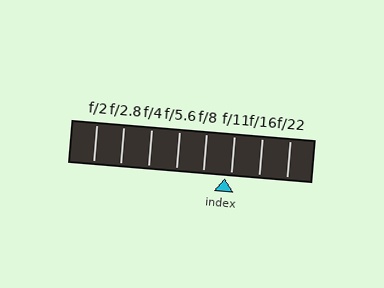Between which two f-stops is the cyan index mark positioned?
The index mark is between f/8 and f/11.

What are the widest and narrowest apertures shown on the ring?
The widest aperture shown is f/2 and the narrowest is f/22.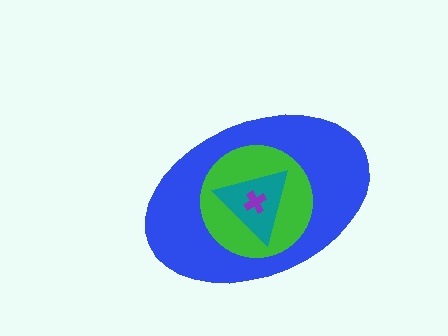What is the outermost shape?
The blue ellipse.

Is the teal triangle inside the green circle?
Yes.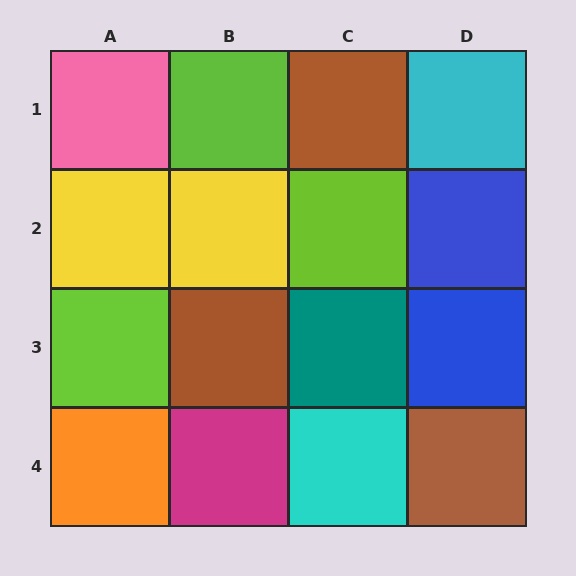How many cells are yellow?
2 cells are yellow.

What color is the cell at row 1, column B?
Lime.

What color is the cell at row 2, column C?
Lime.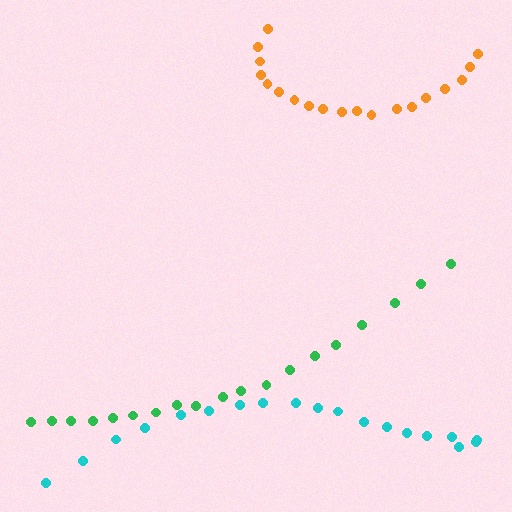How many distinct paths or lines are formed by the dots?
There are 3 distinct paths.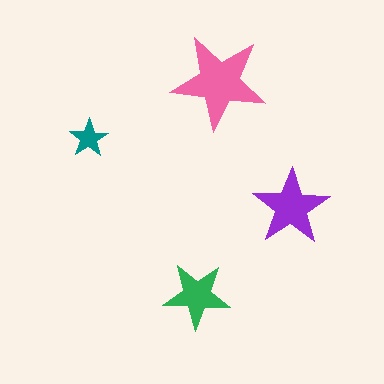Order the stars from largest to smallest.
the pink one, the purple one, the green one, the teal one.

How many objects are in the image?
There are 4 objects in the image.